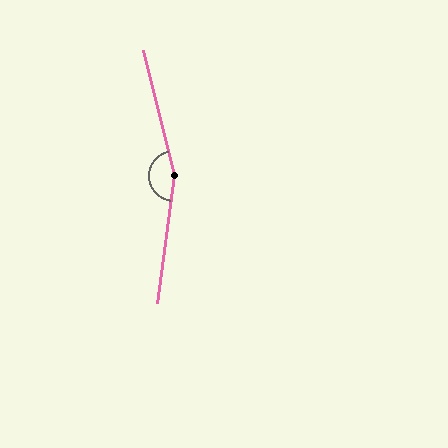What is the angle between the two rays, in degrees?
Approximately 159 degrees.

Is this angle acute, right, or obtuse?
It is obtuse.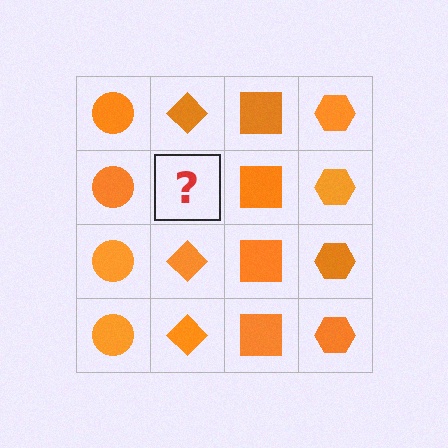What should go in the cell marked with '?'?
The missing cell should contain an orange diamond.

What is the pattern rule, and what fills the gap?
The rule is that each column has a consistent shape. The gap should be filled with an orange diamond.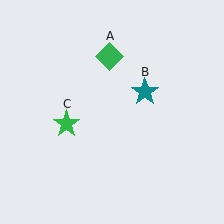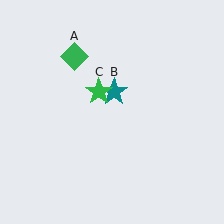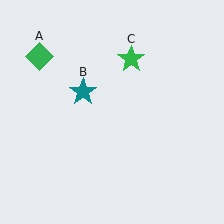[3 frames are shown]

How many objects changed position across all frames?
3 objects changed position: green diamond (object A), teal star (object B), green star (object C).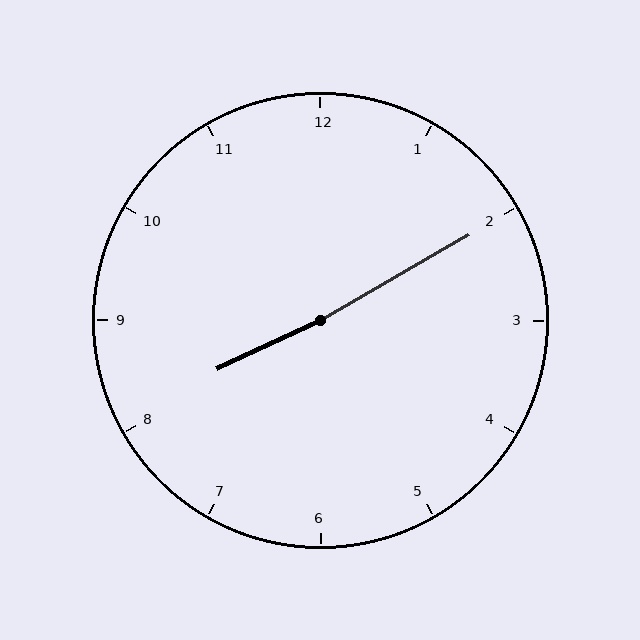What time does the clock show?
8:10.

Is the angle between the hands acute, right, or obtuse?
It is obtuse.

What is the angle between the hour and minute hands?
Approximately 175 degrees.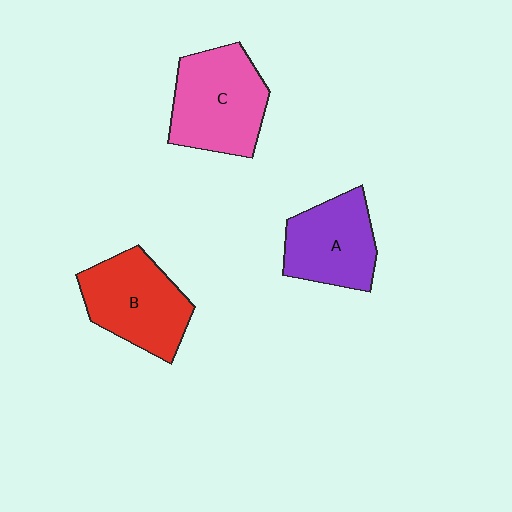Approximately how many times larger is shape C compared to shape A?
Approximately 1.2 times.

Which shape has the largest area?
Shape C (pink).